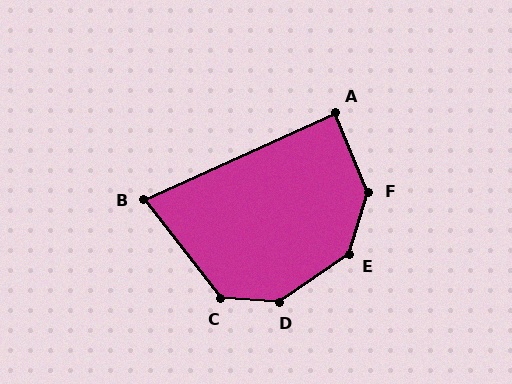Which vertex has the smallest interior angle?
B, at approximately 77 degrees.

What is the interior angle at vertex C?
Approximately 131 degrees (obtuse).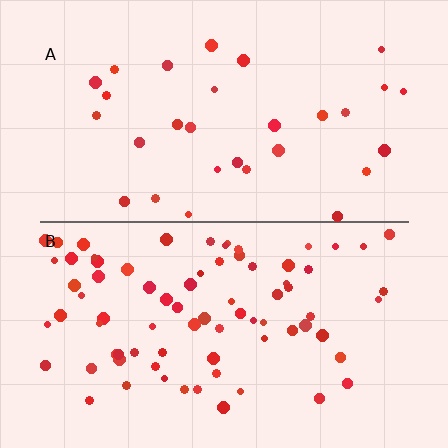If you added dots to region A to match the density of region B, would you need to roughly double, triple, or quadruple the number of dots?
Approximately triple.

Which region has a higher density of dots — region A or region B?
B (the bottom).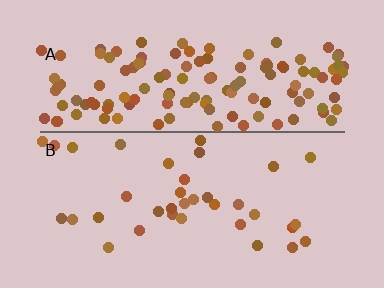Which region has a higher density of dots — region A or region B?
A (the top).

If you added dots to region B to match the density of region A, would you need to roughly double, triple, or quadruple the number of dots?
Approximately quadruple.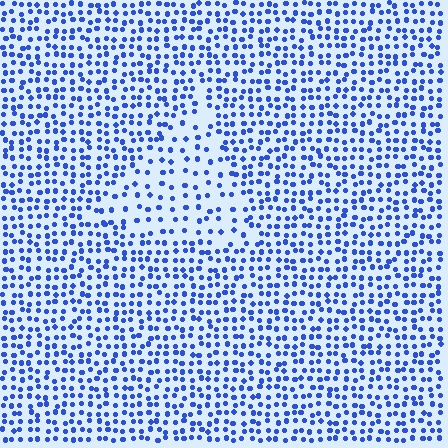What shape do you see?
I see a triangle.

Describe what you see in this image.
The image contains small blue elements arranged at two different densities. A triangle-shaped region is visible where the elements are less densely packed than the surrounding area.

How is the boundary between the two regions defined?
The boundary is defined by a change in element density (approximately 2.0x ratio). All elements are the same color, size, and shape.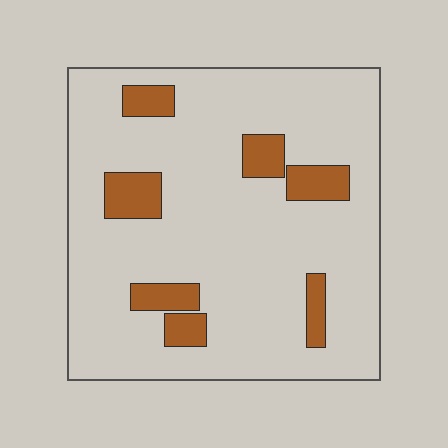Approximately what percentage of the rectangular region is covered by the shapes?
Approximately 15%.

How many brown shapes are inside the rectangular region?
7.